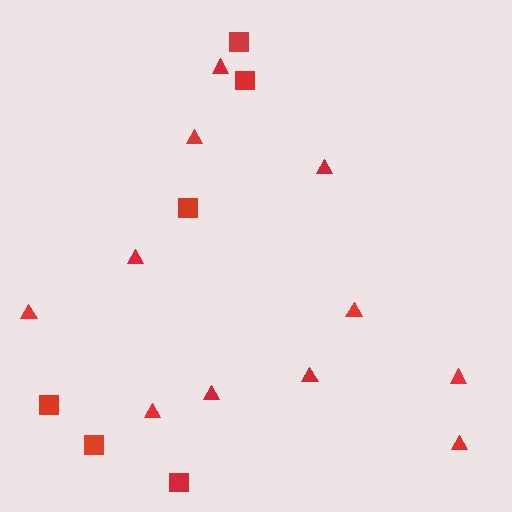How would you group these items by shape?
There are 2 groups: one group of squares (6) and one group of triangles (11).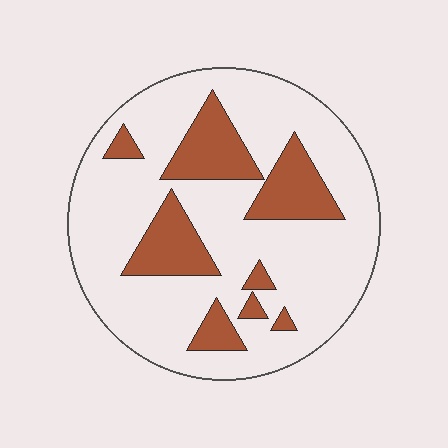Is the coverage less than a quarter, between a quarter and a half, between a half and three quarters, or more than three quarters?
Less than a quarter.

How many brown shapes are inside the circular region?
8.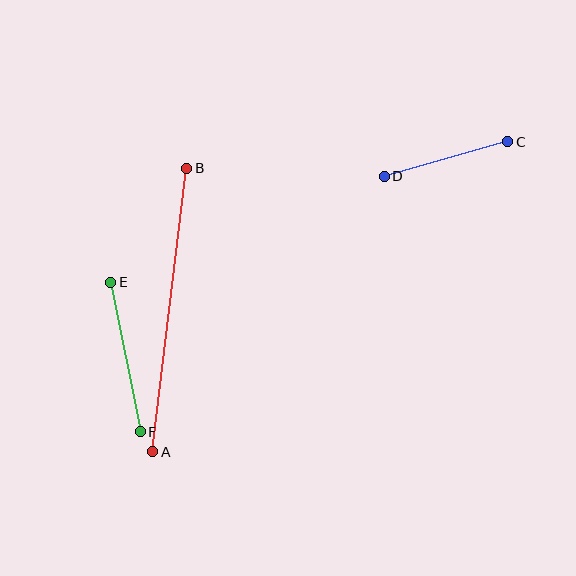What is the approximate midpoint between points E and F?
The midpoint is at approximately (125, 357) pixels.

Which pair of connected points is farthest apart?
Points A and B are farthest apart.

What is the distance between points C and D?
The distance is approximately 128 pixels.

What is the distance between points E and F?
The distance is approximately 153 pixels.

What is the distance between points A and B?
The distance is approximately 286 pixels.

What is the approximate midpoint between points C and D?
The midpoint is at approximately (446, 159) pixels.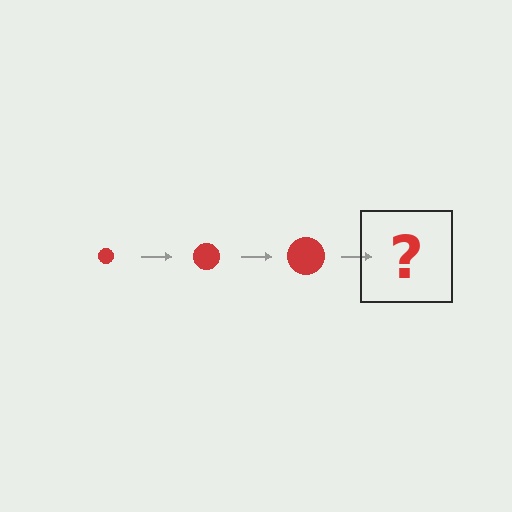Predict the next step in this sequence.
The next step is a red circle, larger than the previous one.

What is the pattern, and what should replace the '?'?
The pattern is that the circle gets progressively larger each step. The '?' should be a red circle, larger than the previous one.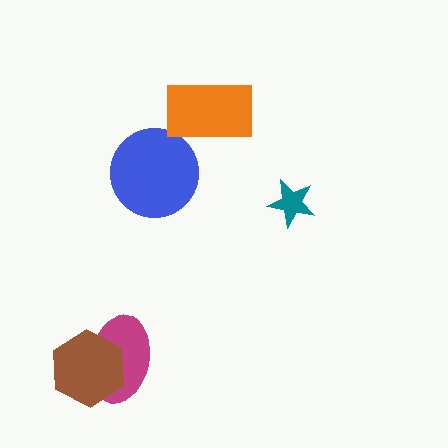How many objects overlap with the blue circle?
0 objects overlap with the blue circle.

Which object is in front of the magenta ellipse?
The brown hexagon is in front of the magenta ellipse.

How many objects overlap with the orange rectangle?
0 objects overlap with the orange rectangle.